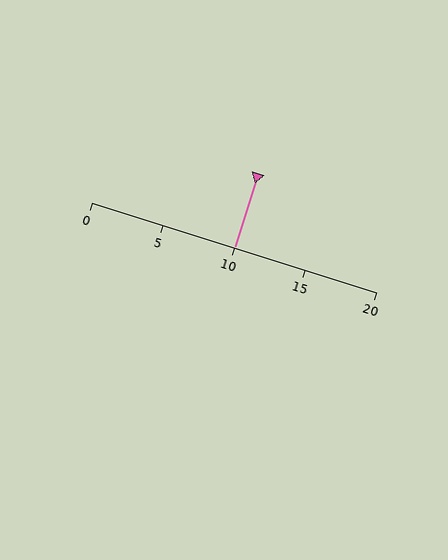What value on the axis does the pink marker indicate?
The marker indicates approximately 10.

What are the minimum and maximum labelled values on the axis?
The axis runs from 0 to 20.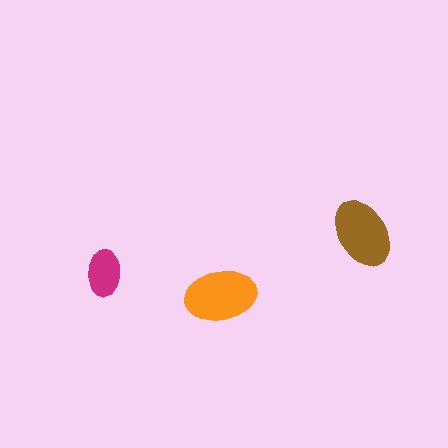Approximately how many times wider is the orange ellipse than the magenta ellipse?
About 1.5 times wider.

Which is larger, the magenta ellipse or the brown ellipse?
The brown one.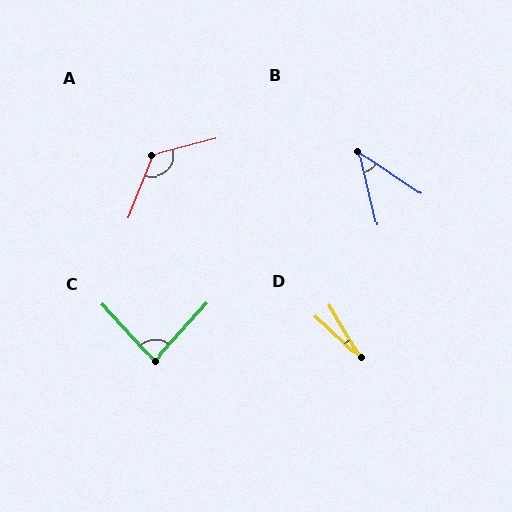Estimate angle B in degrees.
Approximately 42 degrees.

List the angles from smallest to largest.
D (16°), B (42°), C (85°), A (126°).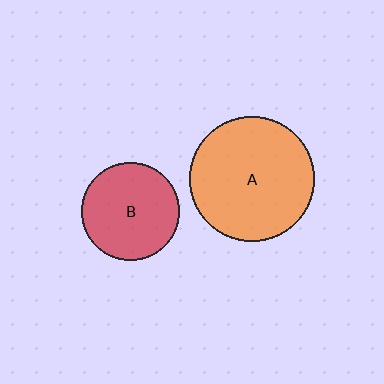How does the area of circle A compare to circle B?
Approximately 1.6 times.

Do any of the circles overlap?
No, none of the circles overlap.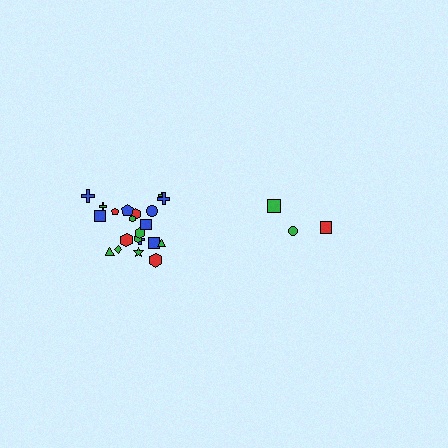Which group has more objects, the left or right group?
The left group.